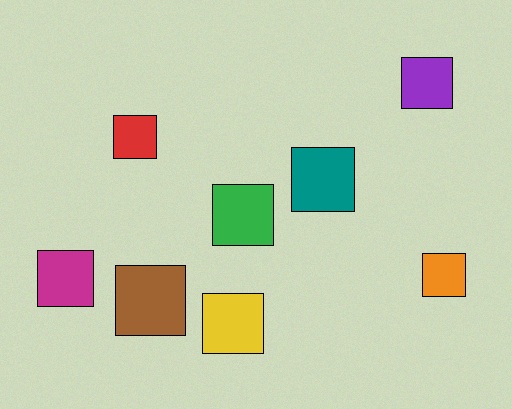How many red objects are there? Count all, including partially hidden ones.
There is 1 red object.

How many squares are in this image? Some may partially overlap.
There are 8 squares.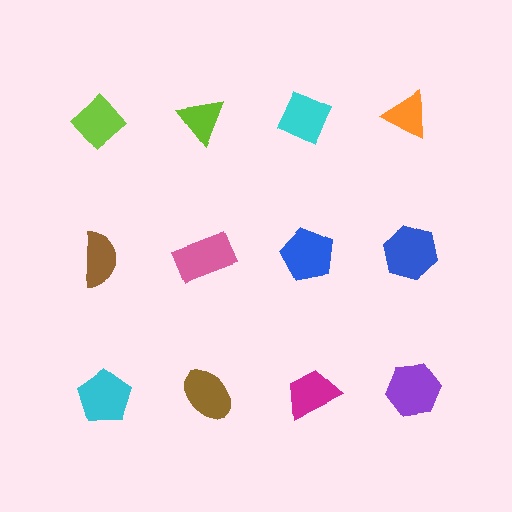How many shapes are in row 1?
4 shapes.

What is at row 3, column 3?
A magenta trapezoid.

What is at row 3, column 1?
A cyan pentagon.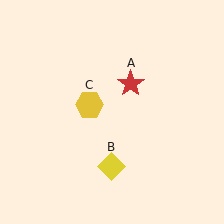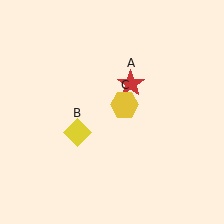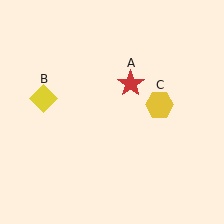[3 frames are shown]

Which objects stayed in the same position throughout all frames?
Red star (object A) remained stationary.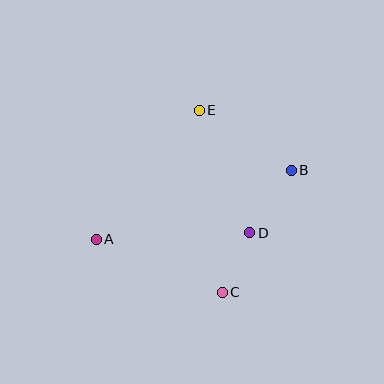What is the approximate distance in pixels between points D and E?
The distance between D and E is approximately 132 pixels.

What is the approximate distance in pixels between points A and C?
The distance between A and C is approximately 137 pixels.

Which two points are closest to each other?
Points C and D are closest to each other.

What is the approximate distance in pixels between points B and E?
The distance between B and E is approximately 110 pixels.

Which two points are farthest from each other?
Points A and B are farthest from each other.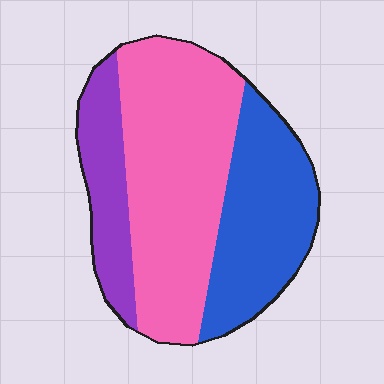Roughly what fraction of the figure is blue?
Blue covers around 30% of the figure.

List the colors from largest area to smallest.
From largest to smallest: pink, blue, purple.